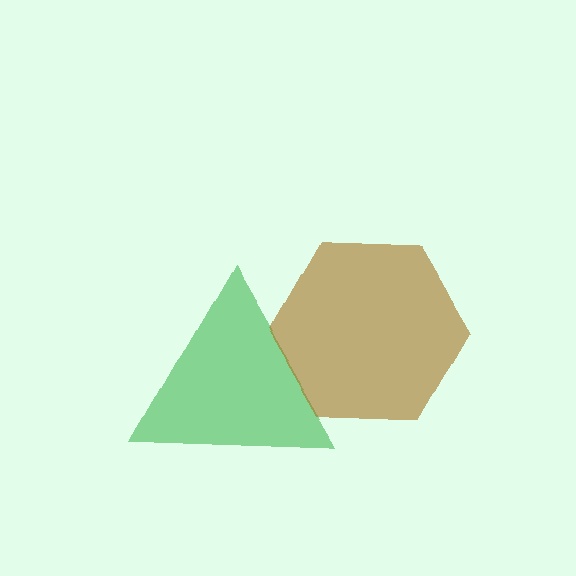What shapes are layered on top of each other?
The layered shapes are: a green triangle, a brown hexagon.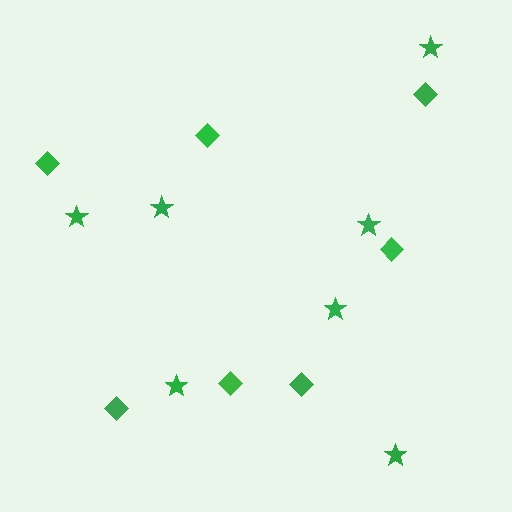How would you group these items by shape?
There are 2 groups: one group of stars (7) and one group of diamonds (7).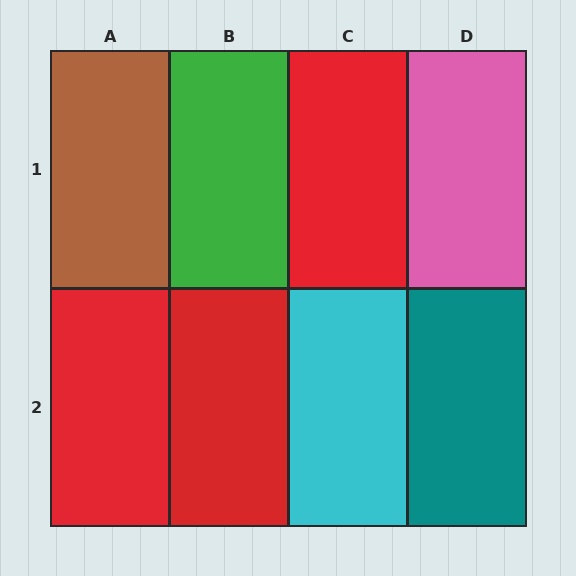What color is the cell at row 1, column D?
Pink.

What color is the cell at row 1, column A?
Brown.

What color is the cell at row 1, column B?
Green.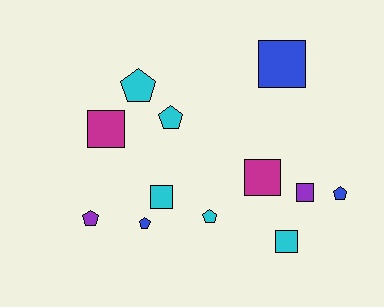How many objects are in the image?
There are 12 objects.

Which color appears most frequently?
Cyan, with 5 objects.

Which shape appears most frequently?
Pentagon, with 6 objects.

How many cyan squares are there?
There are 2 cyan squares.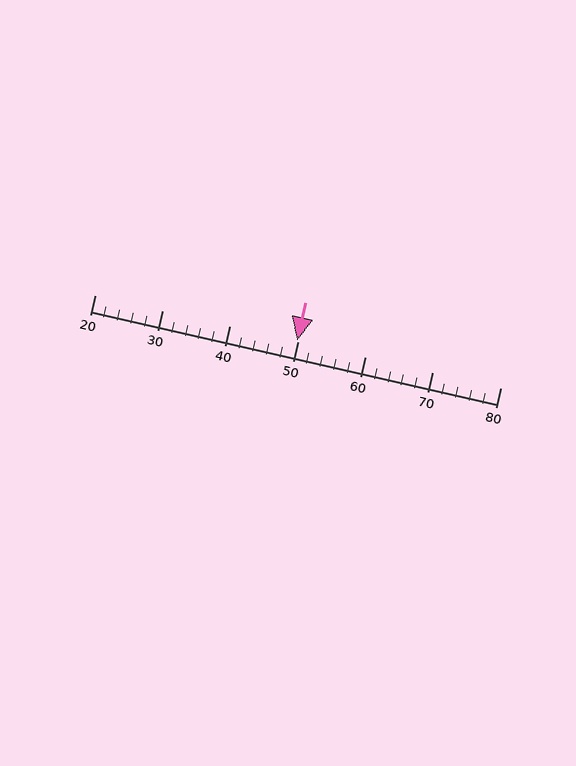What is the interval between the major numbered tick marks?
The major tick marks are spaced 10 units apart.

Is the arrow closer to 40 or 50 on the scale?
The arrow is closer to 50.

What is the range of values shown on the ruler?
The ruler shows values from 20 to 80.